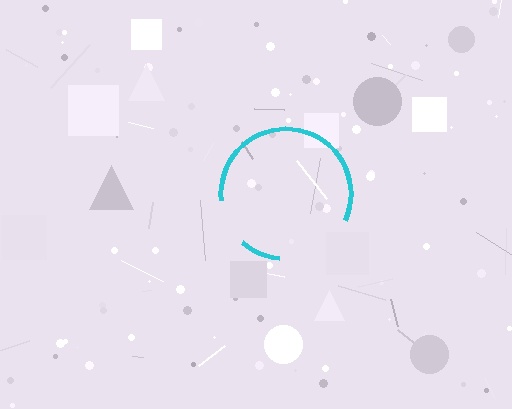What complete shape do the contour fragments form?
The contour fragments form a circle.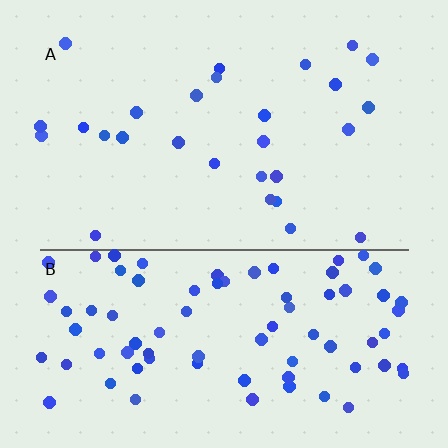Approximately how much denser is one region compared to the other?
Approximately 3.0× — region B over region A.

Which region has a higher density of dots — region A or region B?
B (the bottom).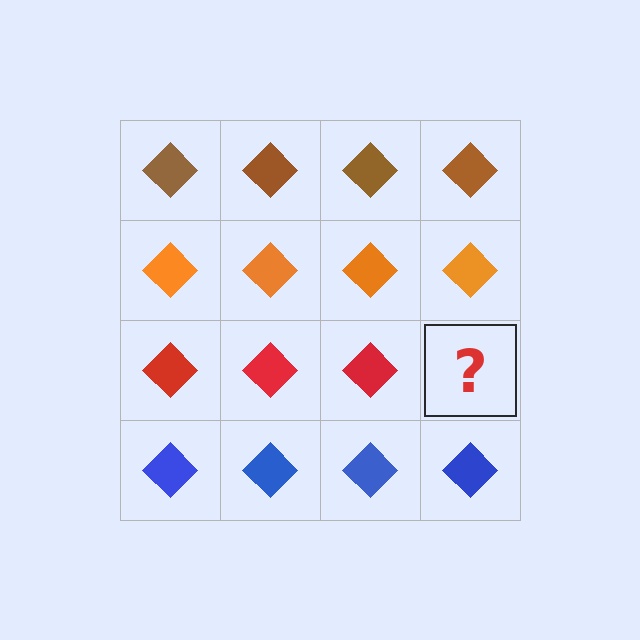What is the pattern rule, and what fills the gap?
The rule is that each row has a consistent color. The gap should be filled with a red diamond.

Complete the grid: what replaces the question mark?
The question mark should be replaced with a red diamond.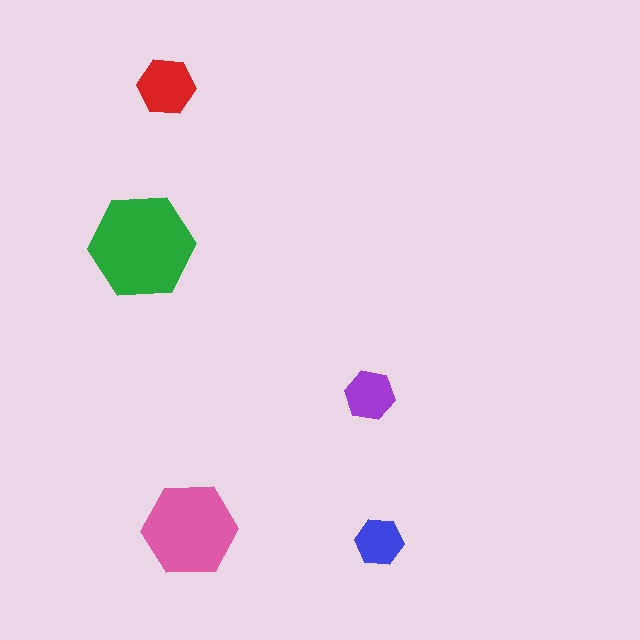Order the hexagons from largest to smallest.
the green one, the pink one, the red one, the purple one, the blue one.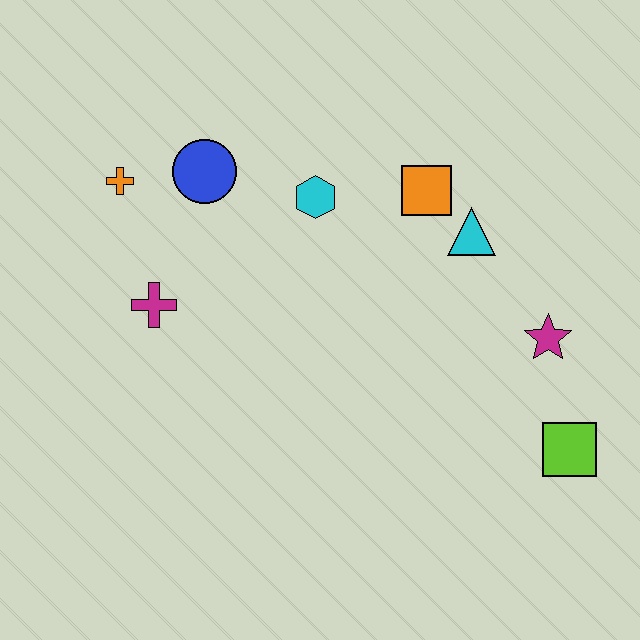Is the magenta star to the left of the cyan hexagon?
No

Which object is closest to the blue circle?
The orange cross is closest to the blue circle.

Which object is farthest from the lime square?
The orange cross is farthest from the lime square.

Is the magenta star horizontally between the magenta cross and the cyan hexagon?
No